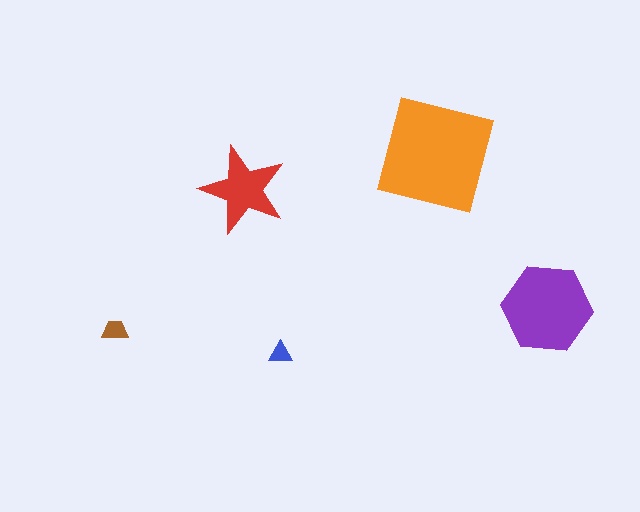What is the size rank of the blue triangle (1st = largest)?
5th.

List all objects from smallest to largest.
The blue triangle, the brown trapezoid, the red star, the purple hexagon, the orange square.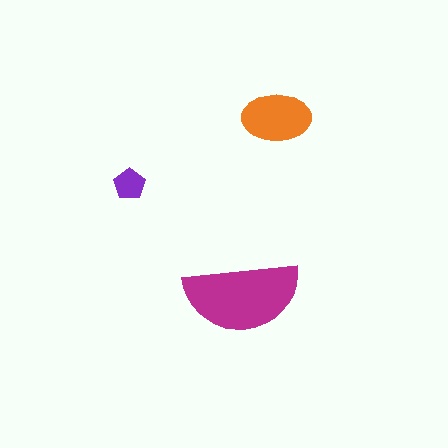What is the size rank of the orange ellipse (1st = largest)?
2nd.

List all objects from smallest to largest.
The purple pentagon, the orange ellipse, the magenta semicircle.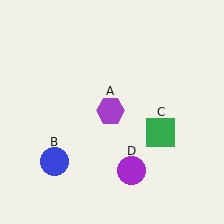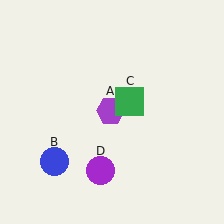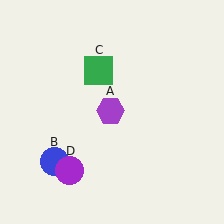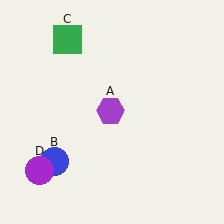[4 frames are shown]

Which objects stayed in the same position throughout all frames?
Purple hexagon (object A) and blue circle (object B) remained stationary.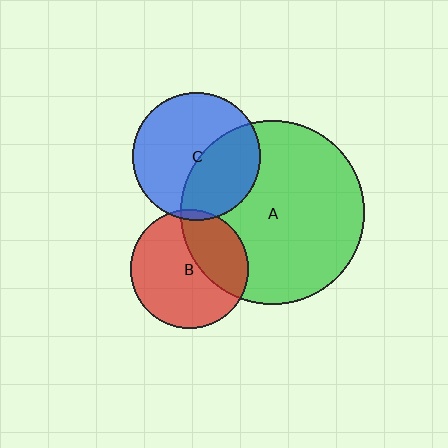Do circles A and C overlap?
Yes.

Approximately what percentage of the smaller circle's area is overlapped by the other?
Approximately 40%.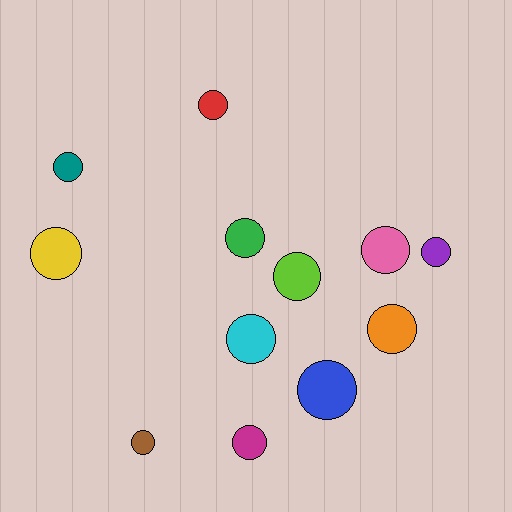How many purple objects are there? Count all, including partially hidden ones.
There is 1 purple object.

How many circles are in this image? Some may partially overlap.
There are 12 circles.